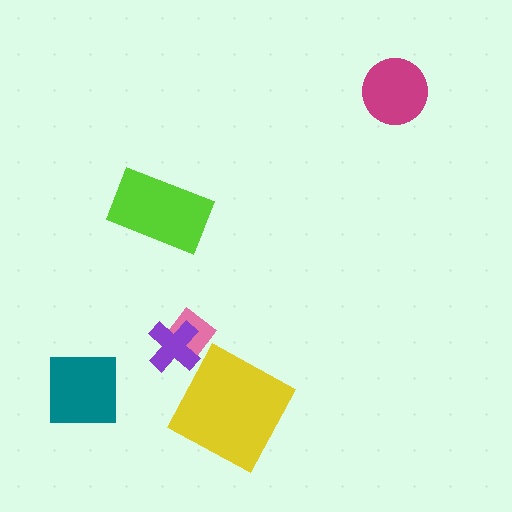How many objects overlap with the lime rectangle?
0 objects overlap with the lime rectangle.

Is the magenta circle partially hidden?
No, no other shape covers it.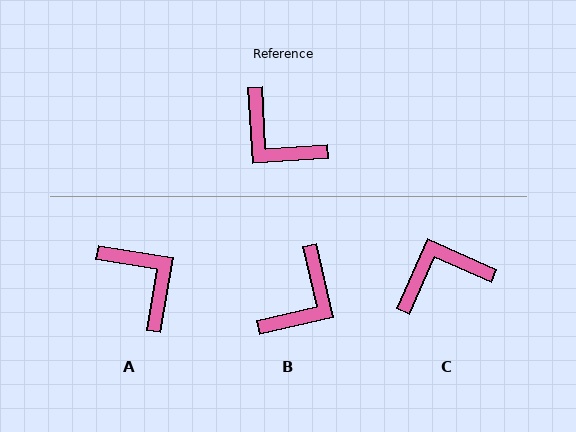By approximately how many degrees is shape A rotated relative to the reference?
Approximately 167 degrees counter-clockwise.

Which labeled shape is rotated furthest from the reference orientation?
A, about 167 degrees away.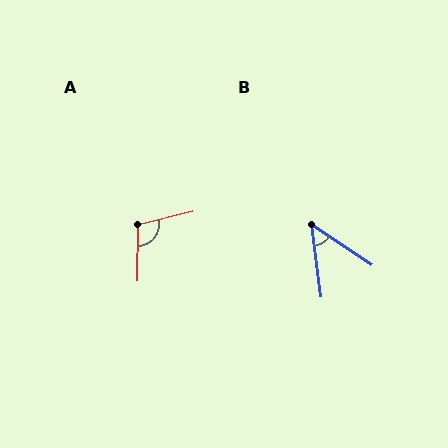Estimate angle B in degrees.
Approximately 49 degrees.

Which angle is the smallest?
B, at approximately 49 degrees.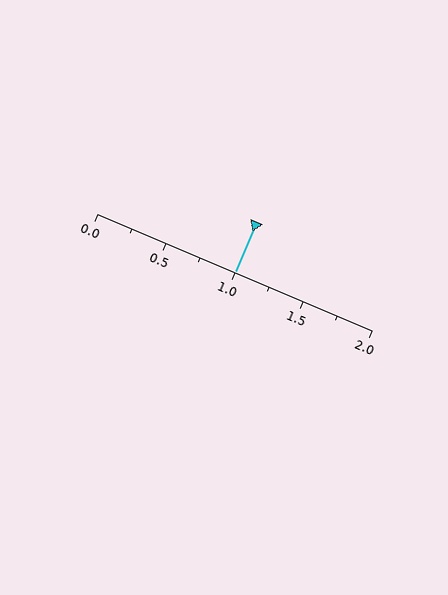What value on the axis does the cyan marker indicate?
The marker indicates approximately 1.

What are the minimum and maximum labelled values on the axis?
The axis runs from 0.0 to 2.0.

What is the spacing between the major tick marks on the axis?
The major ticks are spaced 0.5 apart.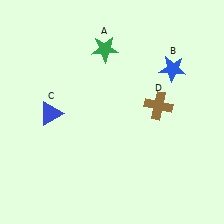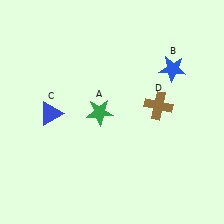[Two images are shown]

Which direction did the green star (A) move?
The green star (A) moved down.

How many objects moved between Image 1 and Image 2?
1 object moved between the two images.